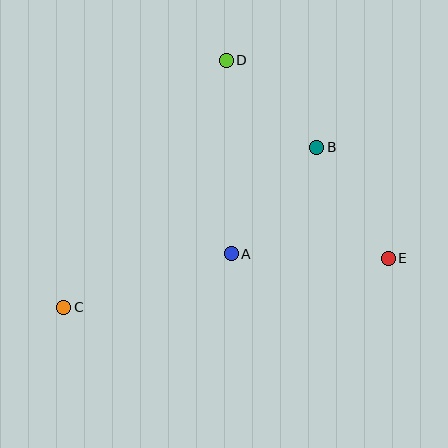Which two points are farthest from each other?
Points C and E are farthest from each other.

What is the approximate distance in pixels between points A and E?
The distance between A and E is approximately 157 pixels.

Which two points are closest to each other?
Points B and D are closest to each other.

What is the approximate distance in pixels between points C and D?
The distance between C and D is approximately 295 pixels.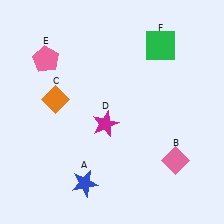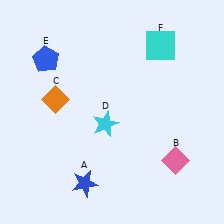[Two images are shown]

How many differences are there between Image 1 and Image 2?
There are 3 differences between the two images.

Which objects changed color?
D changed from magenta to cyan. E changed from pink to blue. F changed from green to cyan.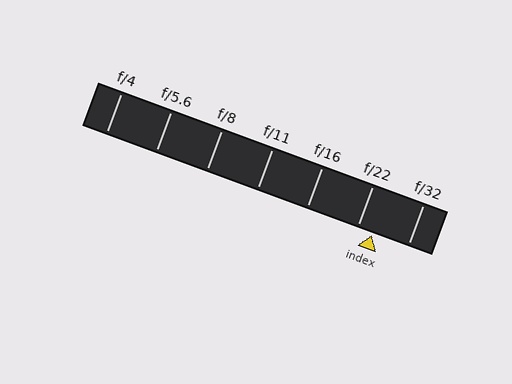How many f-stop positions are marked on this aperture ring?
There are 7 f-stop positions marked.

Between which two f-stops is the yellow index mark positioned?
The index mark is between f/22 and f/32.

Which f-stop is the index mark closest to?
The index mark is closest to f/22.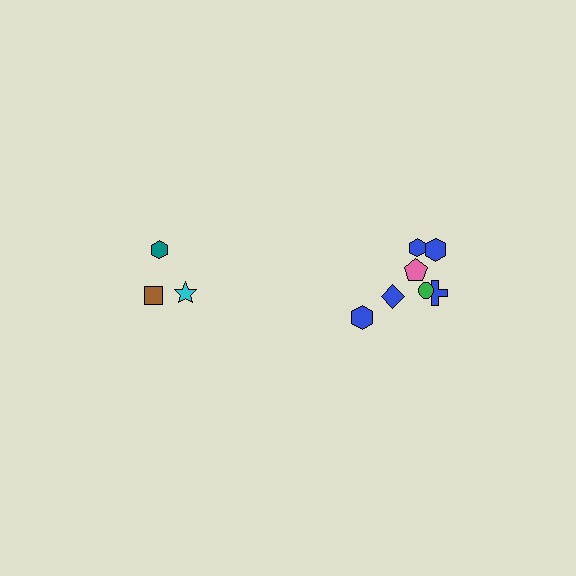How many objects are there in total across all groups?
There are 10 objects.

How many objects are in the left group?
There are 3 objects.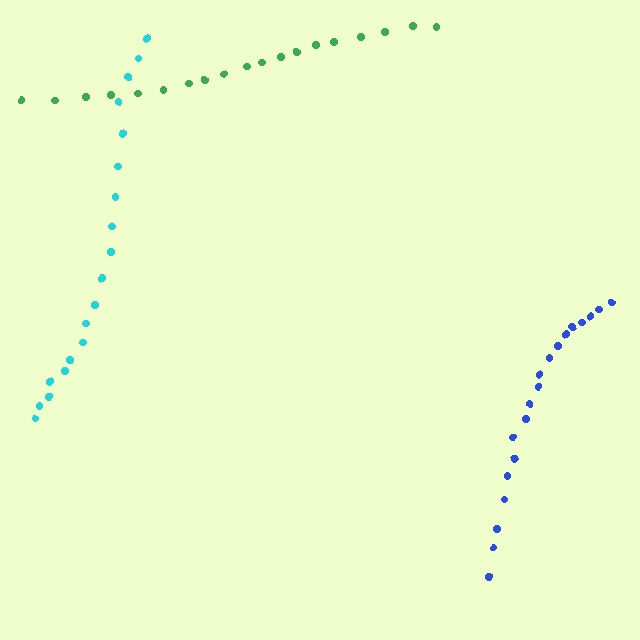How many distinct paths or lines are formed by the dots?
There are 3 distinct paths.